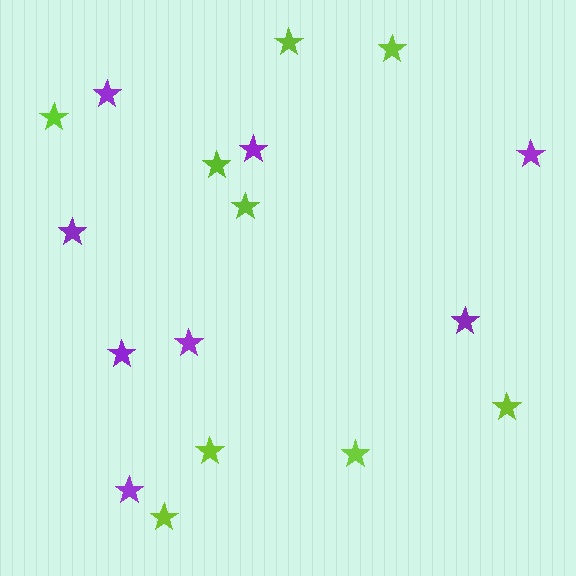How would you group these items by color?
There are 2 groups: one group of lime stars (9) and one group of purple stars (8).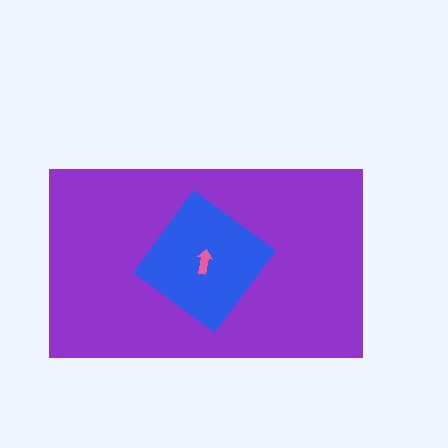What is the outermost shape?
The purple rectangle.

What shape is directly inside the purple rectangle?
The blue diamond.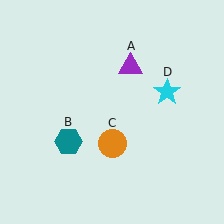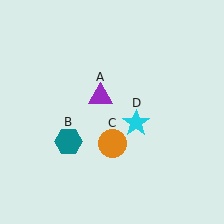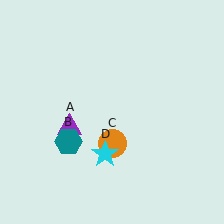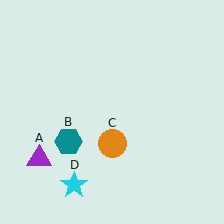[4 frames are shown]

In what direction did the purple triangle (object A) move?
The purple triangle (object A) moved down and to the left.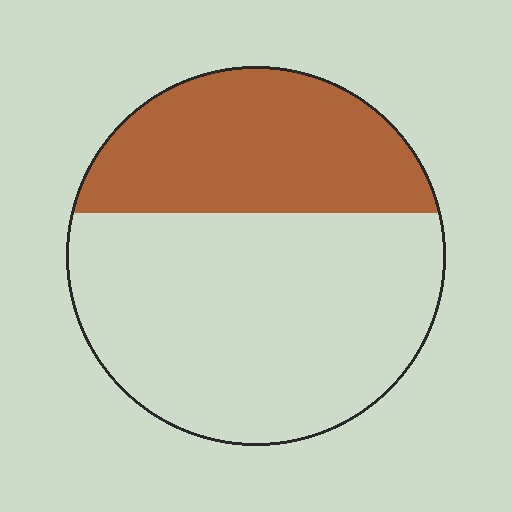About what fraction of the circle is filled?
About three eighths (3/8).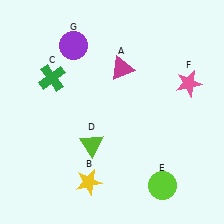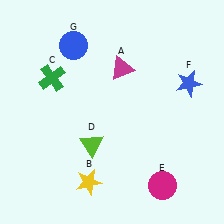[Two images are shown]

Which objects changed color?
E changed from lime to magenta. F changed from pink to blue. G changed from purple to blue.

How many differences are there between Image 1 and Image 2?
There are 3 differences between the two images.